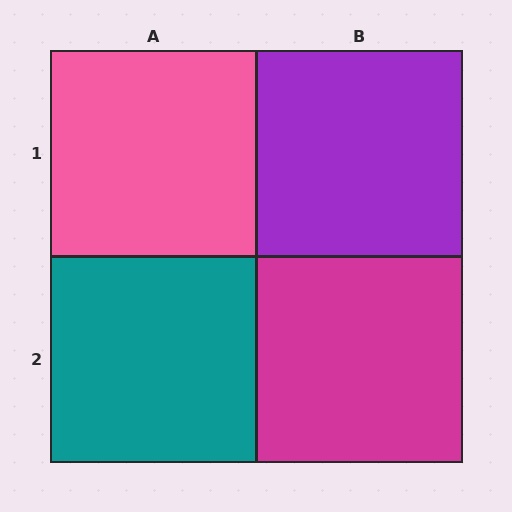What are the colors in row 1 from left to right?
Pink, purple.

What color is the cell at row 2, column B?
Magenta.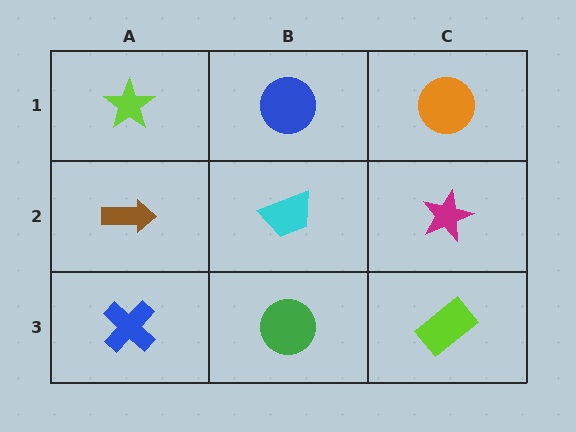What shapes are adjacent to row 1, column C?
A magenta star (row 2, column C), a blue circle (row 1, column B).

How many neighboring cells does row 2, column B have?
4.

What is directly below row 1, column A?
A brown arrow.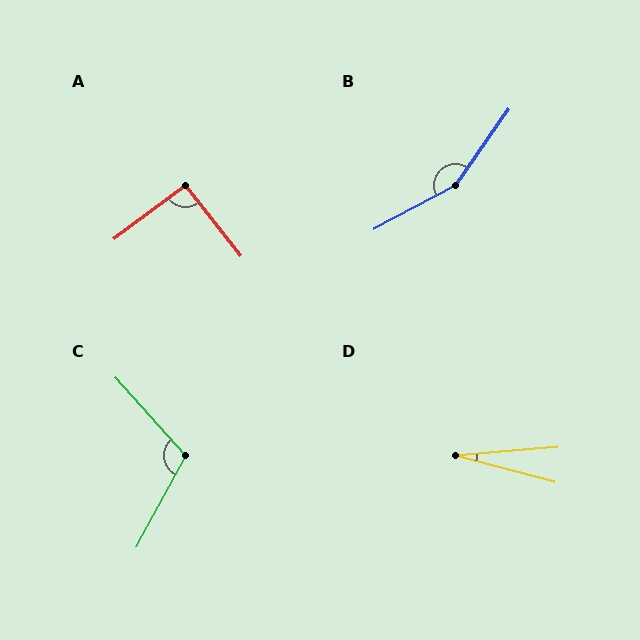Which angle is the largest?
B, at approximately 153 degrees.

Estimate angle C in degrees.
Approximately 109 degrees.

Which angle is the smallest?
D, at approximately 20 degrees.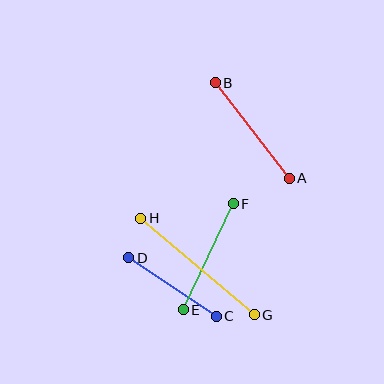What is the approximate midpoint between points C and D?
The midpoint is at approximately (173, 287) pixels.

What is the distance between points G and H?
The distance is approximately 149 pixels.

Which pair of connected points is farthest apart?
Points G and H are farthest apart.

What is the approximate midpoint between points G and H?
The midpoint is at approximately (197, 266) pixels.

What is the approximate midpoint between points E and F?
The midpoint is at approximately (208, 257) pixels.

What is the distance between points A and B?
The distance is approximately 121 pixels.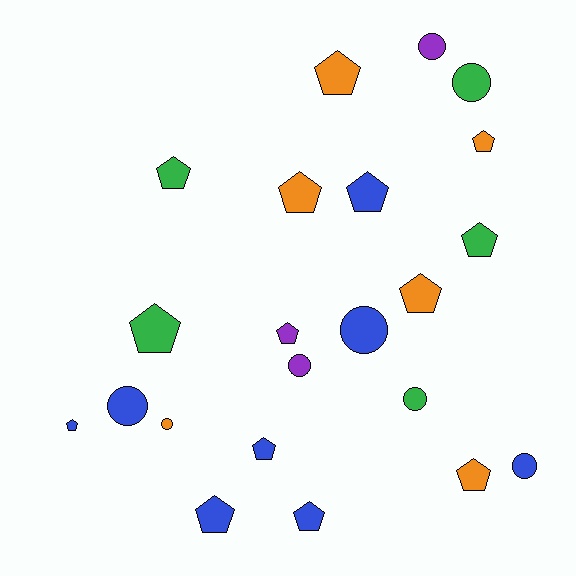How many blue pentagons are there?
There are 5 blue pentagons.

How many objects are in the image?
There are 22 objects.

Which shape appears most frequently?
Pentagon, with 14 objects.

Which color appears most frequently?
Blue, with 8 objects.